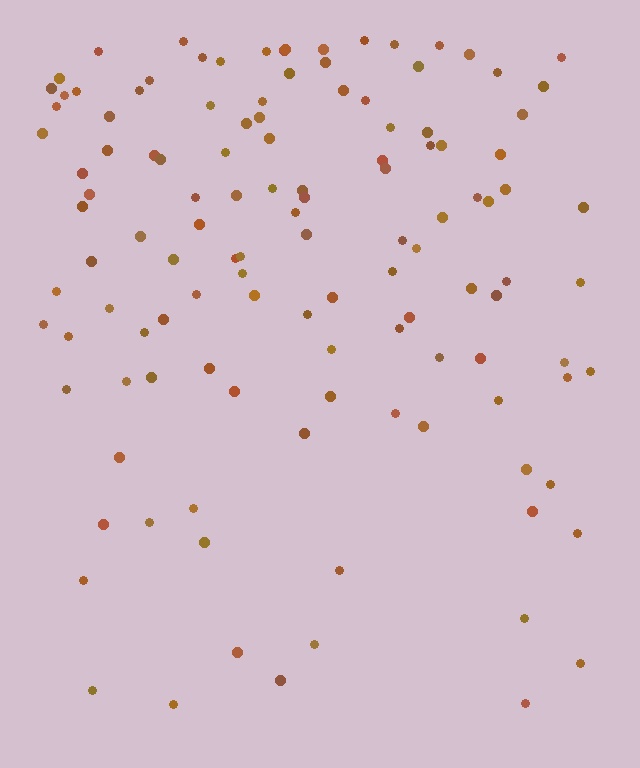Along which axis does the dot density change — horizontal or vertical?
Vertical.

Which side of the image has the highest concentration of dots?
The top.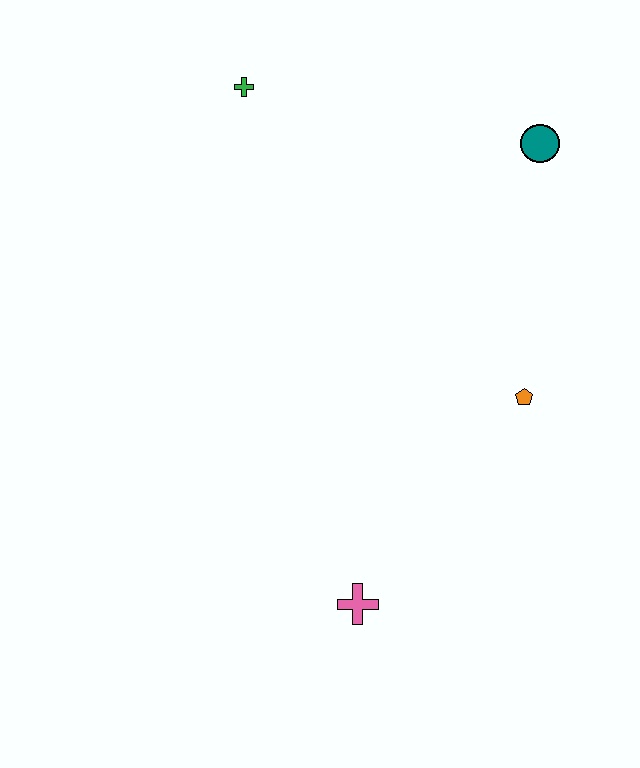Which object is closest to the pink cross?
The orange pentagon is closest to the pink cross.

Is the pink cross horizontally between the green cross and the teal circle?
Yes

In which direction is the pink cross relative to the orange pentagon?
The pink cross is below the orange pentagon.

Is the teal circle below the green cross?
Yes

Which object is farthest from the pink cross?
The green cross is farthest from the pink cross.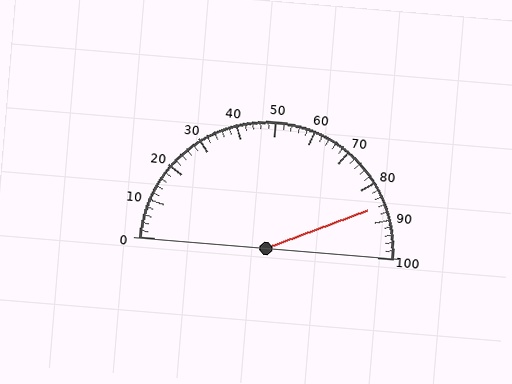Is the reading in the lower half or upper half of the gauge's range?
The reading is in the upper half of the range (0 to 100).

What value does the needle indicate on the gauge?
The needle indicates approximately 86.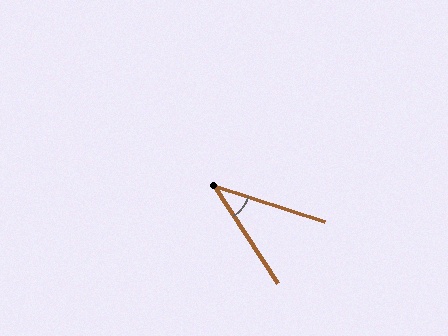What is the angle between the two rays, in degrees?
Approximately 39 degrees.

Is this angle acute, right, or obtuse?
It is acute.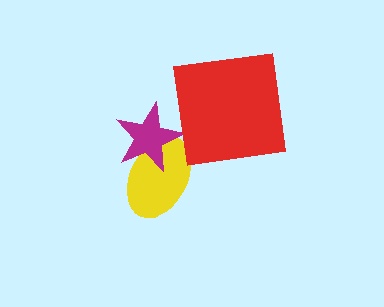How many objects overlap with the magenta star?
1 object overlaps with the magenta star.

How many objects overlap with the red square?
0 objects overlap with the red square.